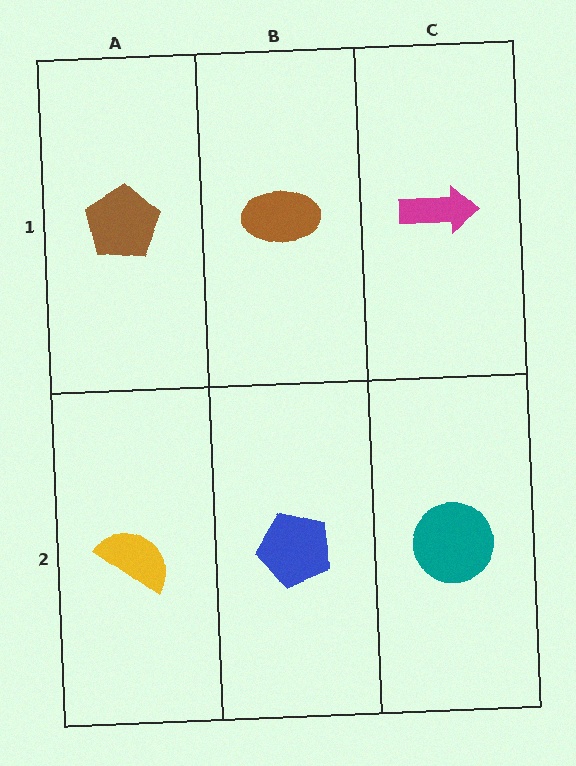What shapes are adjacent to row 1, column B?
A blue pentagon (row 2, column B), a brown pentagon (row 1, column A), a magenta arrow (row 1, column C).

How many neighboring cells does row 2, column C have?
2.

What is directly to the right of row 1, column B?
A magenta arrow.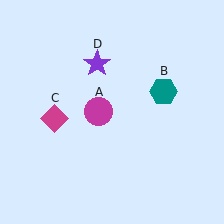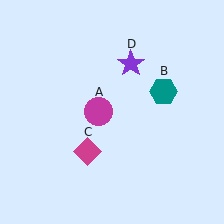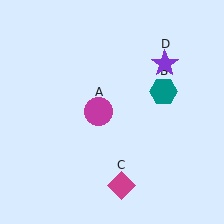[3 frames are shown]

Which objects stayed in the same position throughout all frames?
Magenta circle (object A) and teal hexagon (object B) remained stationary.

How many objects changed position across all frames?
2 objects changed position: magenta diamond (object C), purple star (object D).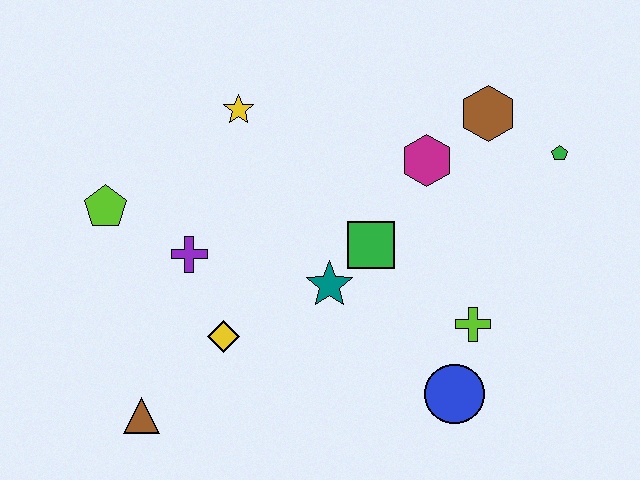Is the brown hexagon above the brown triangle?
Yes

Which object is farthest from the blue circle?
The lime pentagon is farthest from the blue circle.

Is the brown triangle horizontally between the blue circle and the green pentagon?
No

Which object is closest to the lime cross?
The blue circle is closest to the lime cross.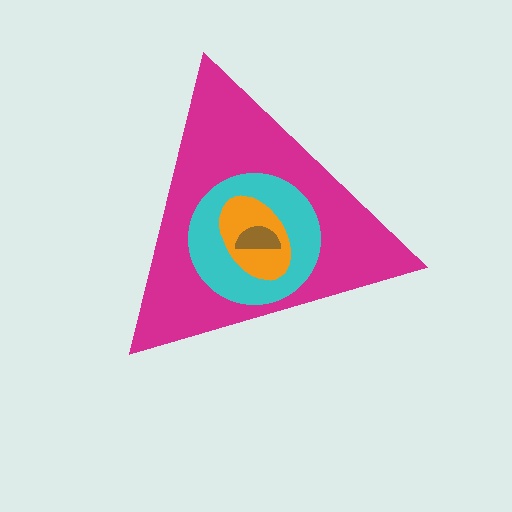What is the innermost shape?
The brown semicircle.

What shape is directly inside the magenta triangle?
The cyan circle.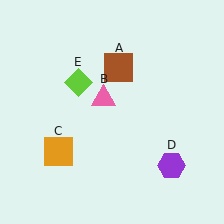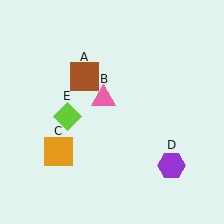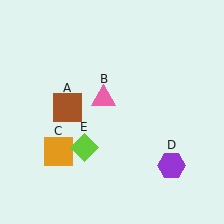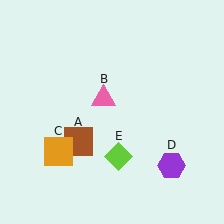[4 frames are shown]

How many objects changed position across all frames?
2 objects changed position: brown square (object A), lime diamond (object E).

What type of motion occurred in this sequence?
The brown square (object A), lime diamond (object E) rotated counterclockwise around the center of the scene.